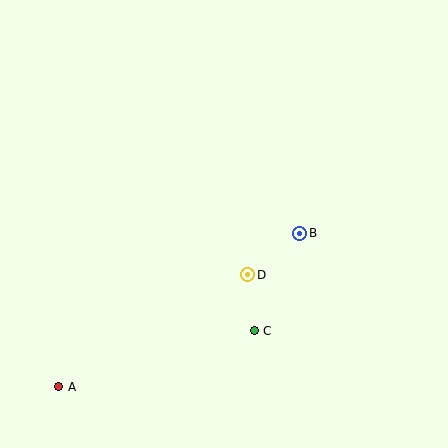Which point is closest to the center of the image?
Point D at (248, 275) is closest to the center.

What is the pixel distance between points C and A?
The distance between C and A is 203 pixels.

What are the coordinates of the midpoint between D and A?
The midpoint between D and A is at (153, 331).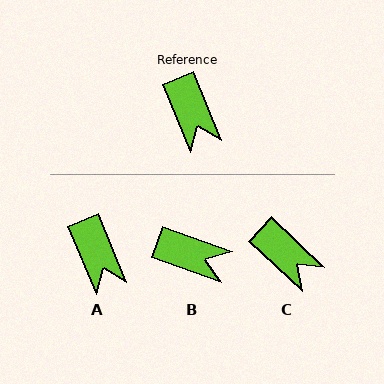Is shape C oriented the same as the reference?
No, it is off by about 24 degrees.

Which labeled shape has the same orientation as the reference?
A.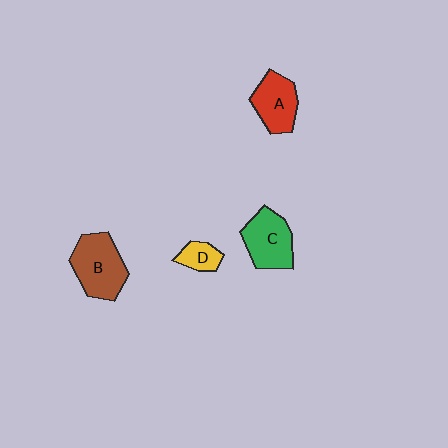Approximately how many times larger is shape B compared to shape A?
Approximately 1.3 times.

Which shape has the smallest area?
Shape D (yellow).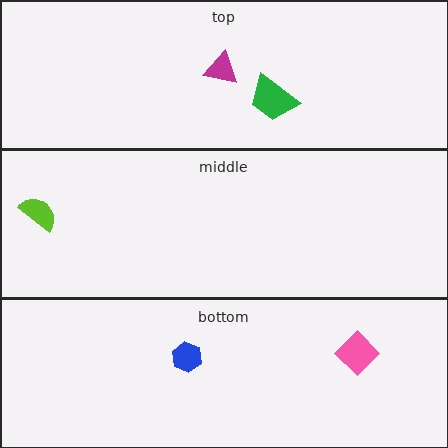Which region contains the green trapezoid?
The top region.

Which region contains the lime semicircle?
The middle region.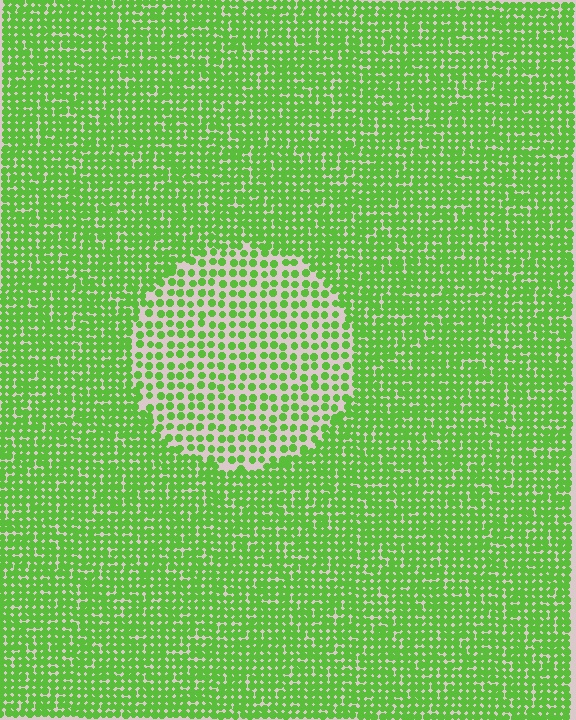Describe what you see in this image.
The image contains small lime elements arranged at two different densities. A circle-shaped region is visible where the elements are less densely packed than the surrounding area.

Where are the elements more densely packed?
The elements are more densely packed outside the circle boundary.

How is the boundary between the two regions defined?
The boundary is defined by a change in element density (approximately 2.0x ratio). All elements are the same color, size, and shape.